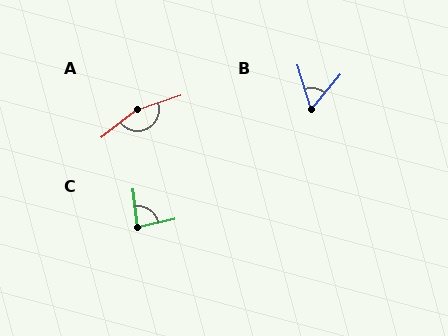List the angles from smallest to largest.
B (56°), C (85°), A (160°).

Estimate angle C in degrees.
Approximately 85 degrees.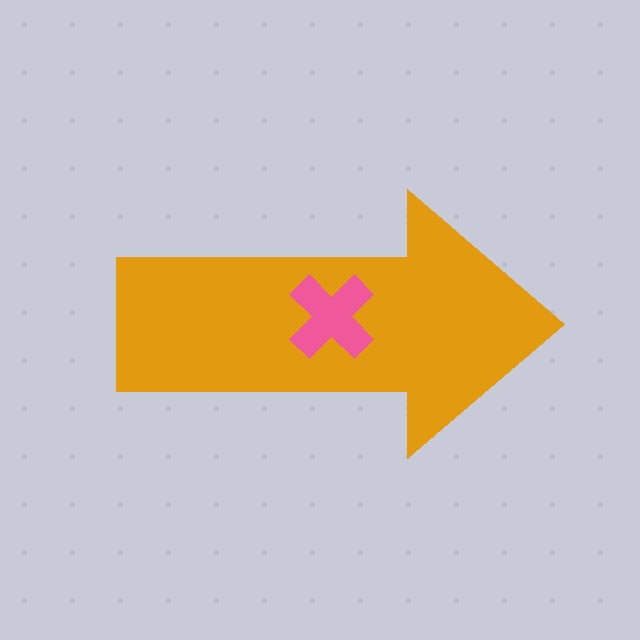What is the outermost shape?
The orange arrow.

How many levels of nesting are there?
2.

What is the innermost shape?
The pink cross.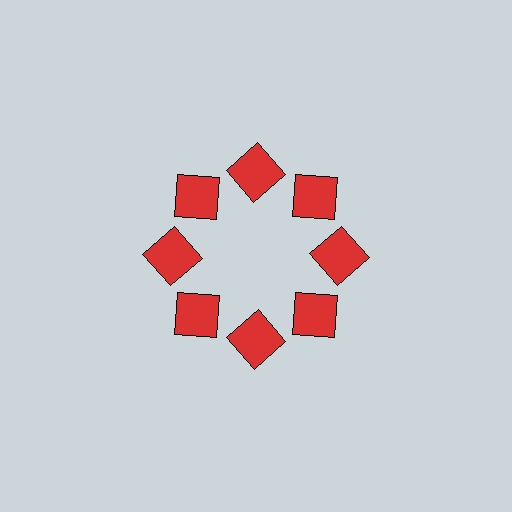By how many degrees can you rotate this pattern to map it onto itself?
The pattern maps onto itself every 45 degrees of rotation.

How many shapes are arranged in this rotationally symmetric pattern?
There are 8 shapes, arranged in 8 groups of 1.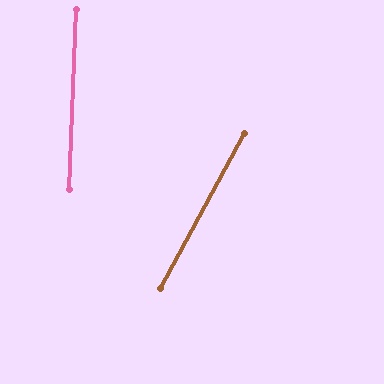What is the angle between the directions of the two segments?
Approximately 26 degrees.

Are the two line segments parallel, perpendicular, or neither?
Neither parallel nor perpendicular — they differ by about 26°.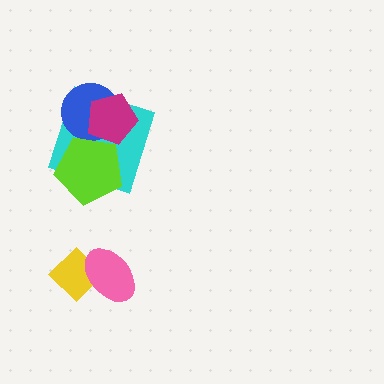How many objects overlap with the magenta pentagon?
3 objects overlap with the magenta pentagon.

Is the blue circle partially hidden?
Yes, it is partially covered by another shape.